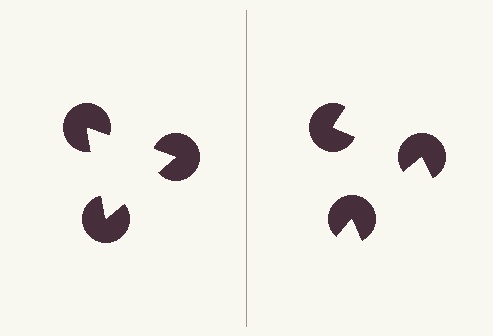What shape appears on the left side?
An illusory triangle.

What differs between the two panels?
The pac-man discs are positioned identically on both sides; only the wedge orientations differ. On the left they align to a triangle; on the right they are misaligned.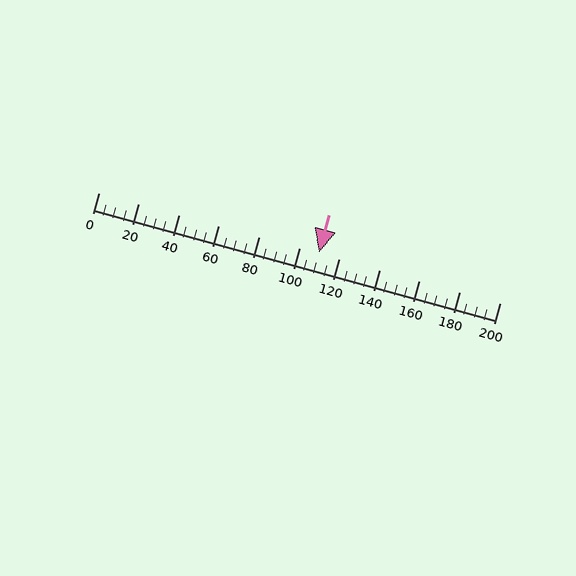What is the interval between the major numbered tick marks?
The major tick marks are spaced 20 units apart.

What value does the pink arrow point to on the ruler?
The pink arrow points to approximately 110.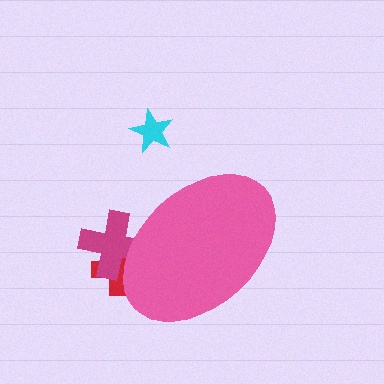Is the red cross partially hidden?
Yes, the red cross is partially hidden behind the pink ellipse.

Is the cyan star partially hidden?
No, the cyan star is fully visible.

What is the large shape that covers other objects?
A pink ellipse.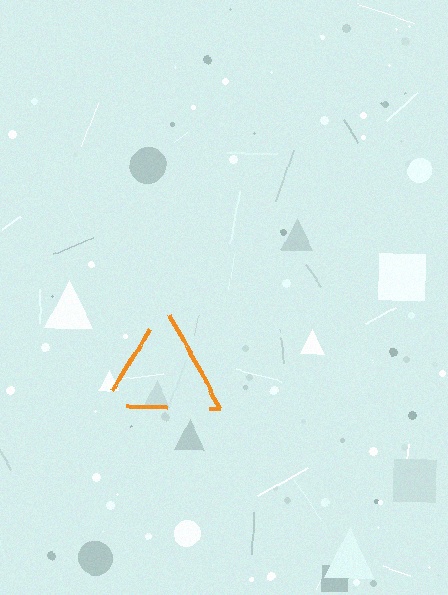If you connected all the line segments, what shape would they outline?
They would outline a triangle.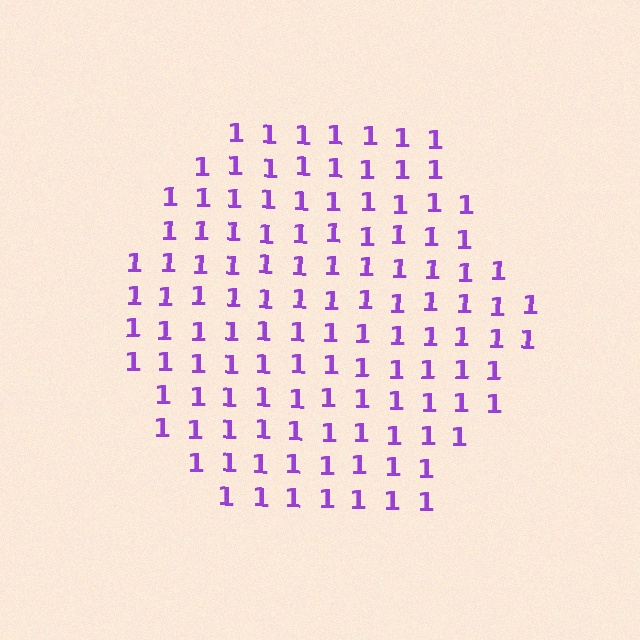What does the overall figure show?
The overall figure shows a hexagon.